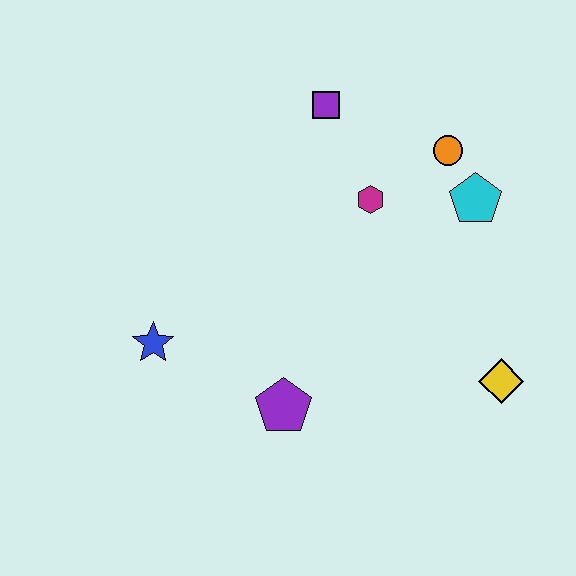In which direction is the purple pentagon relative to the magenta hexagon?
The purple pentagon is below the magenta hexagon.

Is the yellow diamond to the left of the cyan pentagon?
No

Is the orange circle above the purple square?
No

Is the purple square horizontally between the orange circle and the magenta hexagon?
No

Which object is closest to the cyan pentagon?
The orange circle is closest to the cyan pentagon.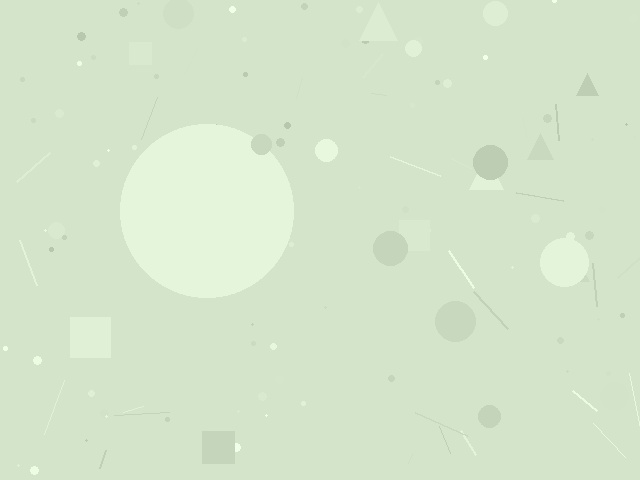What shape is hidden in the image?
A circle is hidden in the image.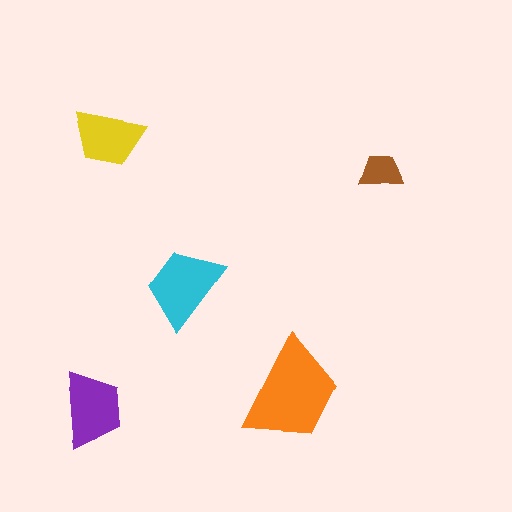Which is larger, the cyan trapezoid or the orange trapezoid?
The orange one.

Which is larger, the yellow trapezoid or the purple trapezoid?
The purple one.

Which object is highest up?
The yellow trapezoid is topmost.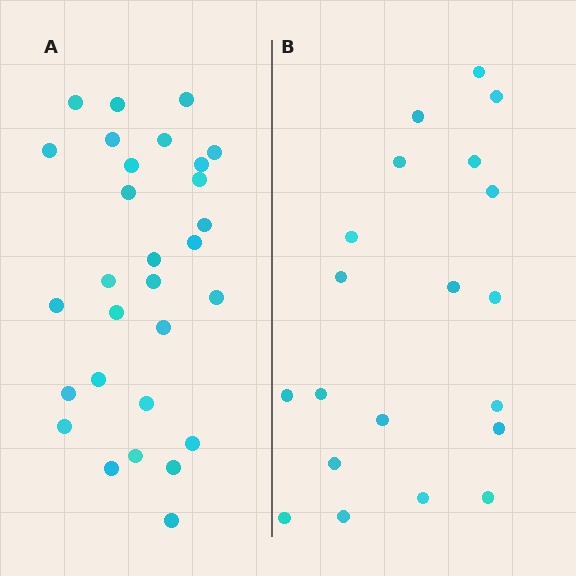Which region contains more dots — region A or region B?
Region A (the left region) has more dots.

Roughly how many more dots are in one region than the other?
Region A has roughly 8 or so more dots than region B.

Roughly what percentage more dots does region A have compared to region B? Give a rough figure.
About 45% more.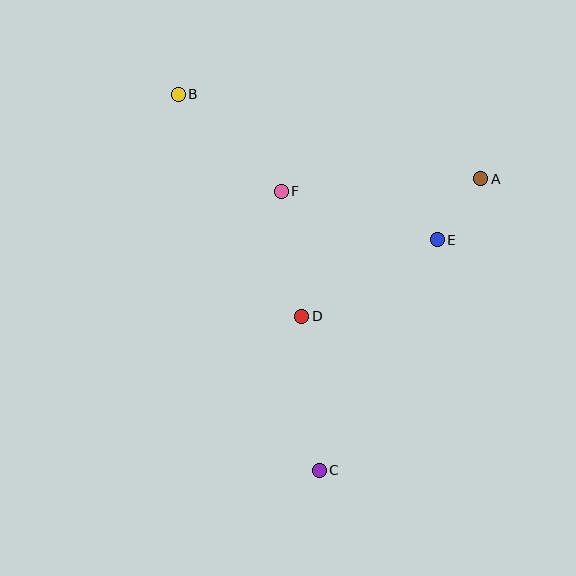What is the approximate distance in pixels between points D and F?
The distance between D and F is approximately 126 pixels.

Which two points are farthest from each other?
Points B and C are farthest from each other.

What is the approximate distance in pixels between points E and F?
The distance between E and F is approximately 164 pixels.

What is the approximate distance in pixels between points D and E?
The distance between D and E is approximately 156 pixels.